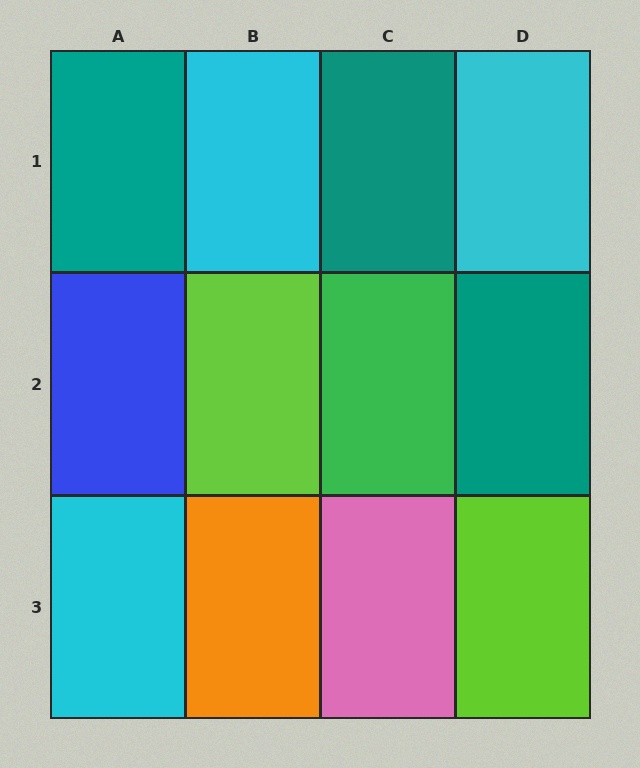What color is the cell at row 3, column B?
Orange.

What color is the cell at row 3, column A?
Cyan.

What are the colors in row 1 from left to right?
Teal, cyan, teal, cyan.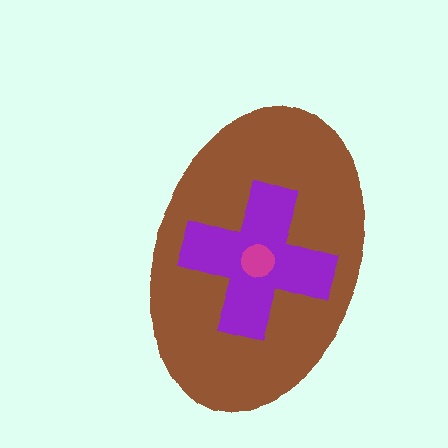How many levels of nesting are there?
3.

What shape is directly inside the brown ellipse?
The purple cross.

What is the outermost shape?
The brown ellipse.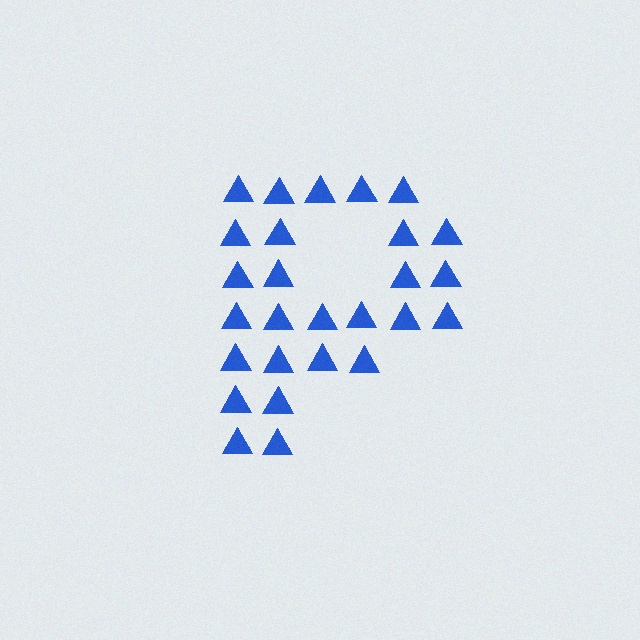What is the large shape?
The large shape is the letter P.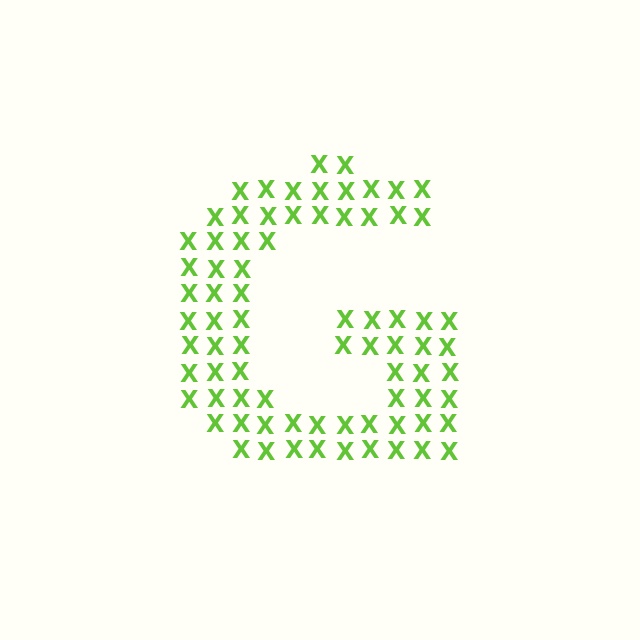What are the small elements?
The small elements are letter X's.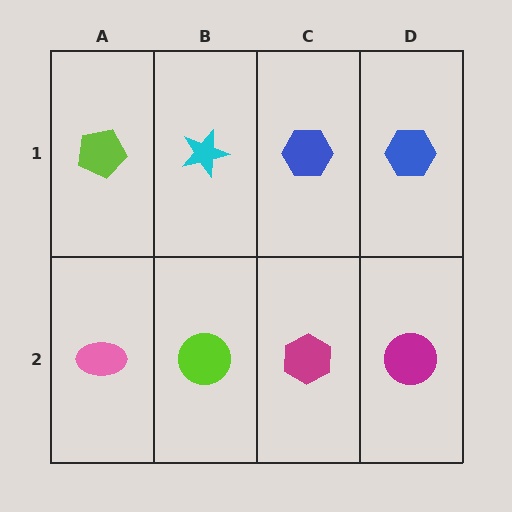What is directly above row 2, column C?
A blue hexagon.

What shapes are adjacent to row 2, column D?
A blue hexagon (row 1, column D), a magenta hexagon (row 2, column C).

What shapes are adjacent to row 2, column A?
A lime pentagon (row 1, column A), a lime circle (row 2, column B).